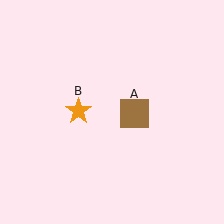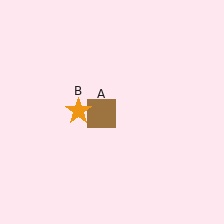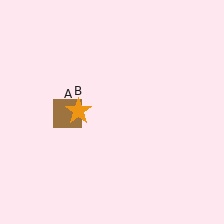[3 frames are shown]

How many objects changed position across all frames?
1 object changed position: brown square (object A).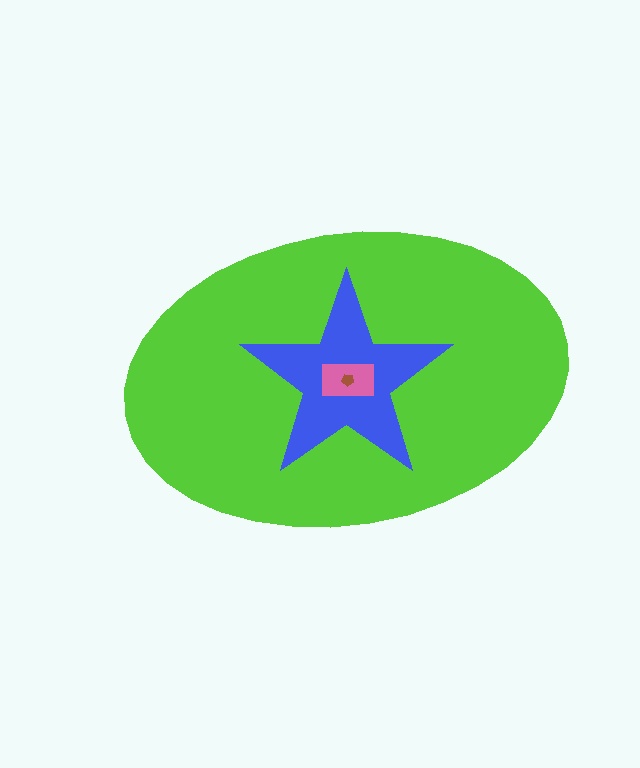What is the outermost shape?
The lime ellipse.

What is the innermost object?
The brown pentagon.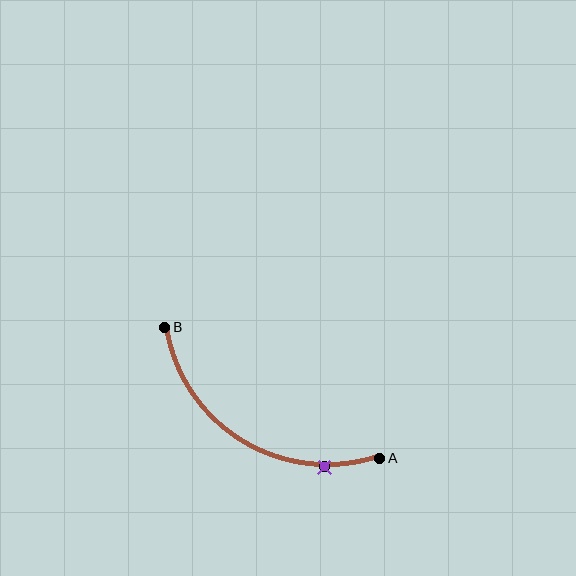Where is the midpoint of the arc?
The arc midpoint is the point on the curve farthest from the straight line joining A and B. It sits below that line.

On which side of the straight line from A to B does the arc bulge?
The arc bulges below the straight line connecting A and B.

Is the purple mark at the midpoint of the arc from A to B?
No. The purple mark lies on the arc but is closer to endpoint A. The arc midpoint would be at the point on the curve equidistant along the arc from both A and B.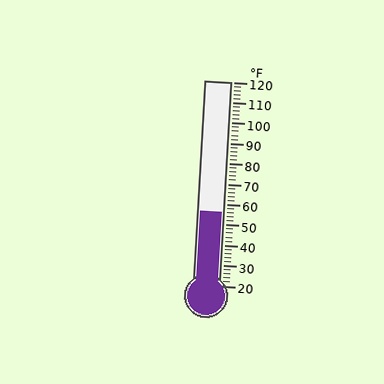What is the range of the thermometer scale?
The thermometer scale ranges from 20°F to 120°F.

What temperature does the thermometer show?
The thermometer shows approximately 56°F.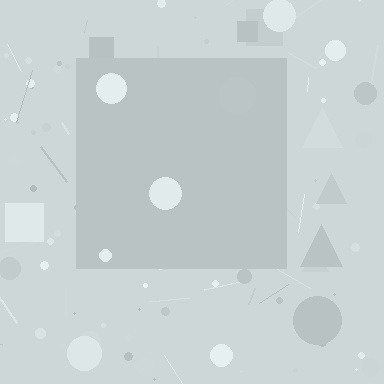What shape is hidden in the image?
A square is hidden in the image.